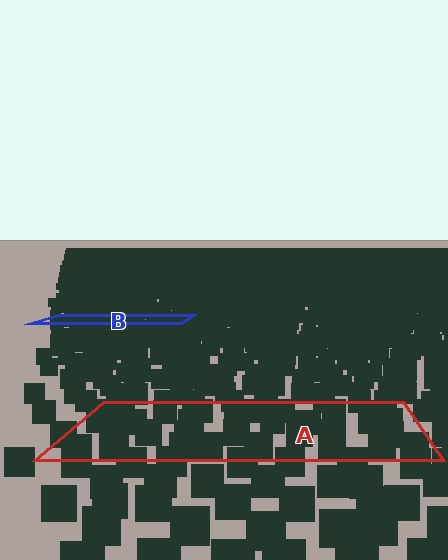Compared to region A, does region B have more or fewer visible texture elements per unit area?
Region B has more texture elements per unit area — they are packed more densely because it is farther away.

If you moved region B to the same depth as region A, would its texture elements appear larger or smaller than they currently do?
They would appear larger. At a closer depth, the same texture elements are projected at a bigger on-screen size.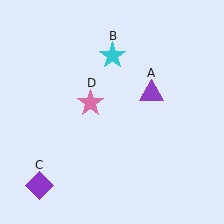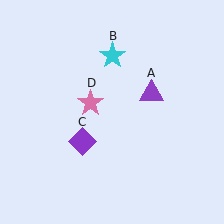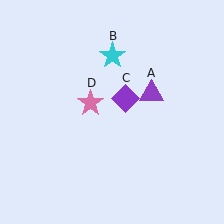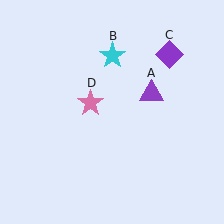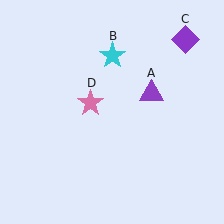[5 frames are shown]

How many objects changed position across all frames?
1 object changed position: purple diamond (object C).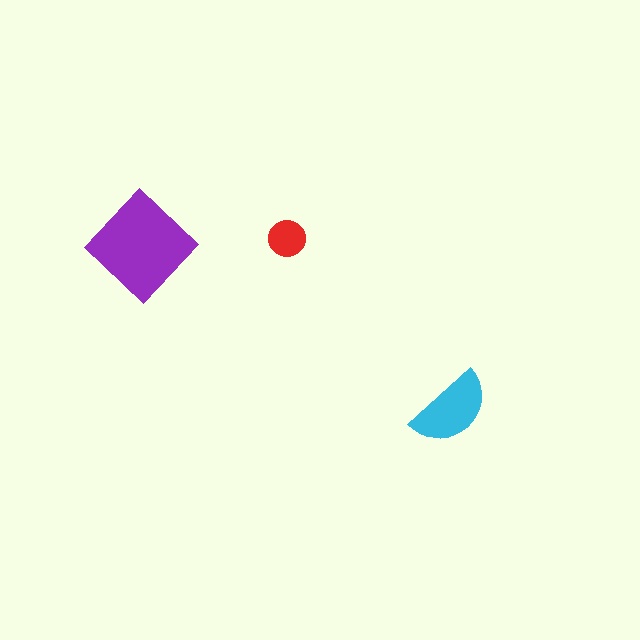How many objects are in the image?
There are 3 objects in the image.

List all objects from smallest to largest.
The red circle, the cyan semicircle, the purple diamond.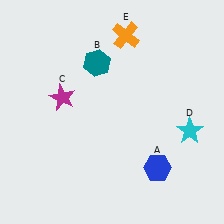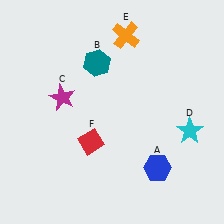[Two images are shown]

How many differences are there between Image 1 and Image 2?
There is 1 difference between the two images.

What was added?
A red diamond (F) was added in Image 2.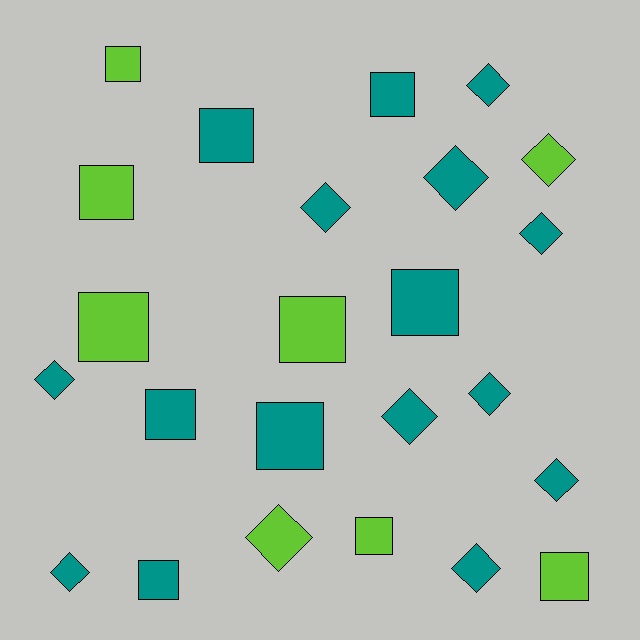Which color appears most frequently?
Teal, with 16 objects.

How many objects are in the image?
There are 24 objects.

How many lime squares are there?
There are 6 lime squares.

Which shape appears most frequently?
Diamond, with 12 objects.